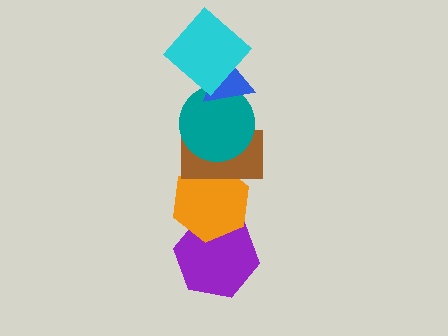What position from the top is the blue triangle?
The blue triangle is 2nd from the top.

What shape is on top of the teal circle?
The blue triangle is on top of the teal circle.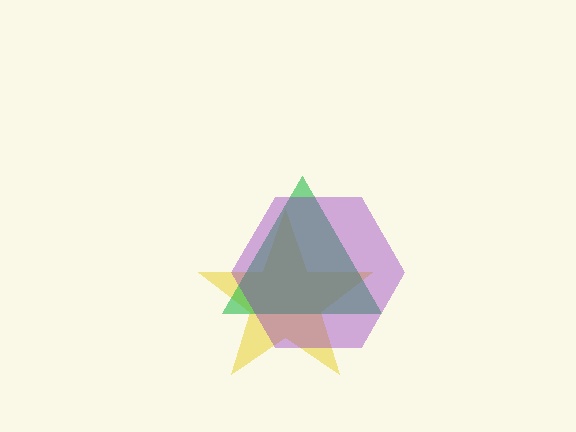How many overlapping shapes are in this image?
There are 3 overlapping shapes in the image.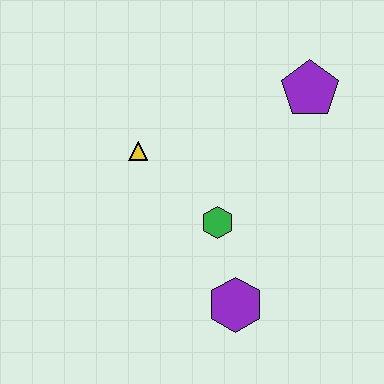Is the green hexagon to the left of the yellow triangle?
No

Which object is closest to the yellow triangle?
The green hexagon is closest to the yellow triangle.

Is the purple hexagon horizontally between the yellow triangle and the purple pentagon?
Yes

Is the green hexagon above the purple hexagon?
Yes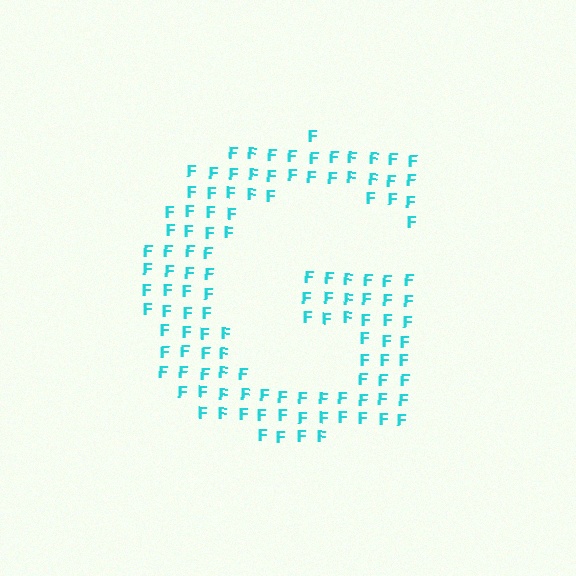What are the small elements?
The small elements are letter F's.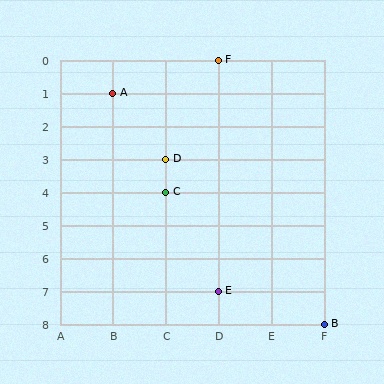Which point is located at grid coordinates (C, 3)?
Point D is at (C, 3).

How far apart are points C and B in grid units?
Points C and B are 3 columns and 4 rows apart (about 5.0 grid units diagonally).